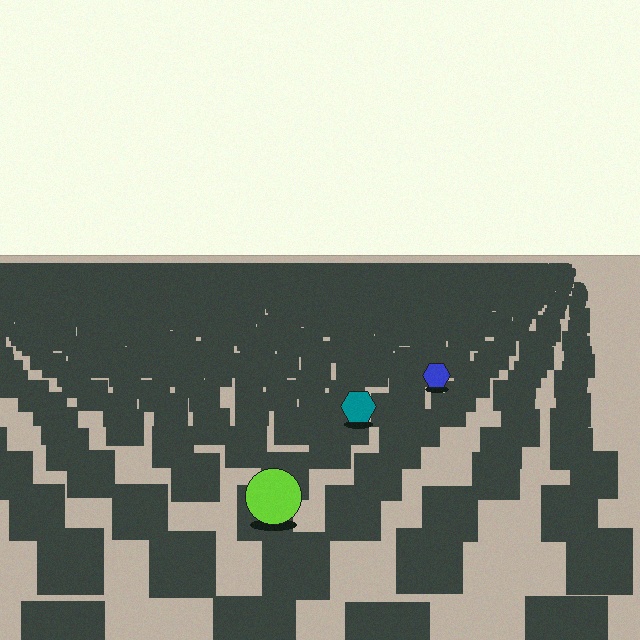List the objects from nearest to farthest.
From nearest to farthest: the lime circle, the teal hexagon, the blue hexagon.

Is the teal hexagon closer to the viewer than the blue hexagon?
Yes. The teal hexagon is closer — you can tell from the texture gradient: the ground texture is coarser near it.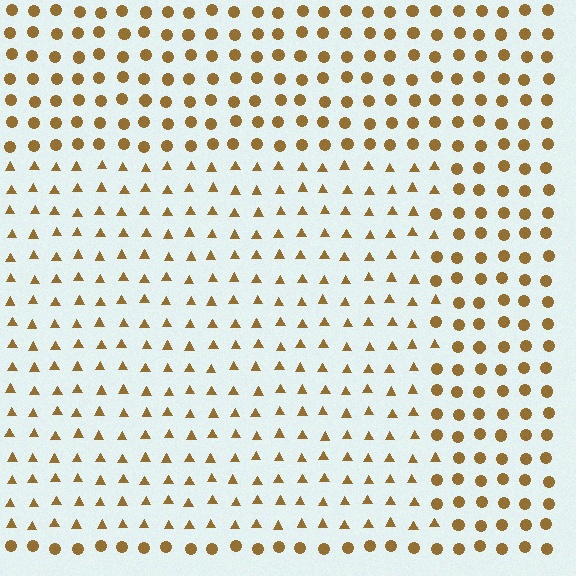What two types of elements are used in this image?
The image uses triangles inside the rectangle region and circles outside it.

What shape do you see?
I see a rectangle.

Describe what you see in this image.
The image is filled with small brown elements arranged in a uniform grid. A rectangle-shaped region contains triangles, while the surrounding area contains circles. The boundary is defined purely by the change in element shape.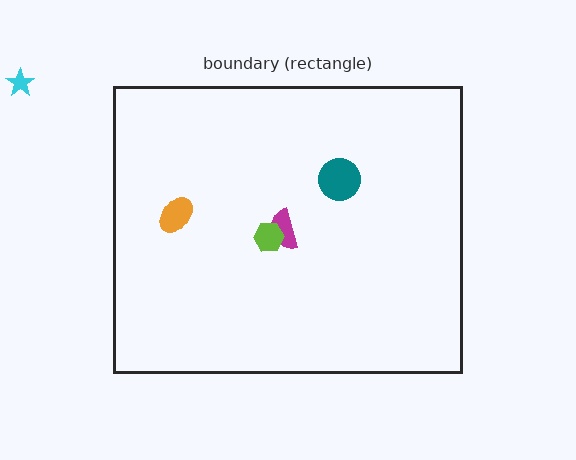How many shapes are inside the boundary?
4 inside, 1 outside.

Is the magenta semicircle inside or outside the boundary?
Inside.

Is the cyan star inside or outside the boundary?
Outside.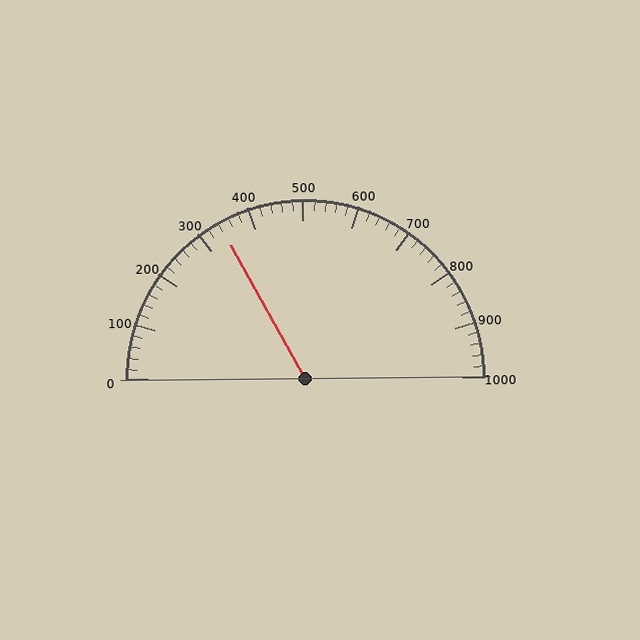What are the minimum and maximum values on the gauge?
The gauge ranges from 0 to 1000.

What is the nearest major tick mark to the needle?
The nearest major tick mark is 300.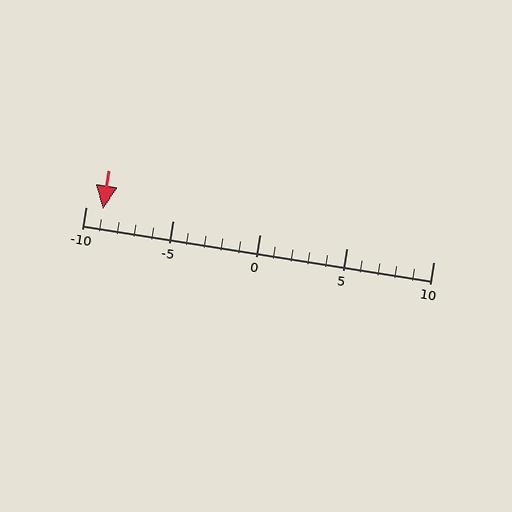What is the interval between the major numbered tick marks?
The major tick marks are spaced 5 units apart.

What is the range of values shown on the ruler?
The ruler shows values from -10 to 10.